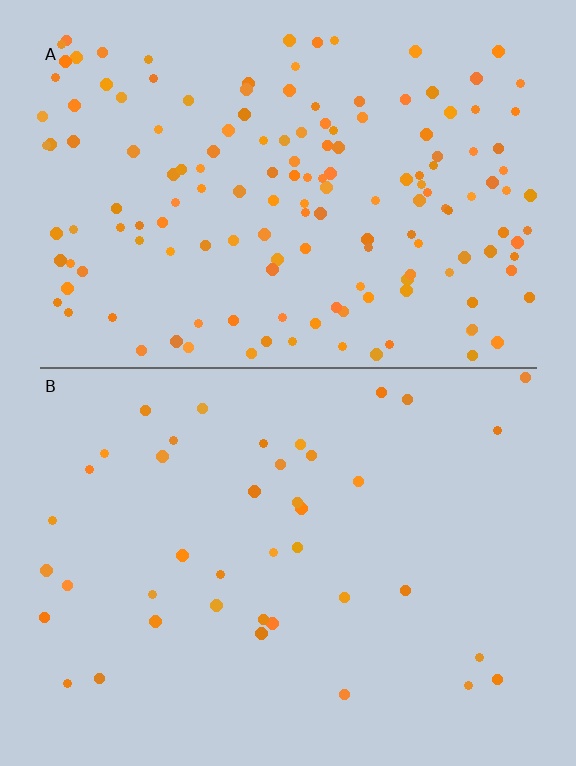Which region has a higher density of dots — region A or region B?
A (the top).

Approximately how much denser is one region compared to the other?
Approximately 3.9× — region A over region B.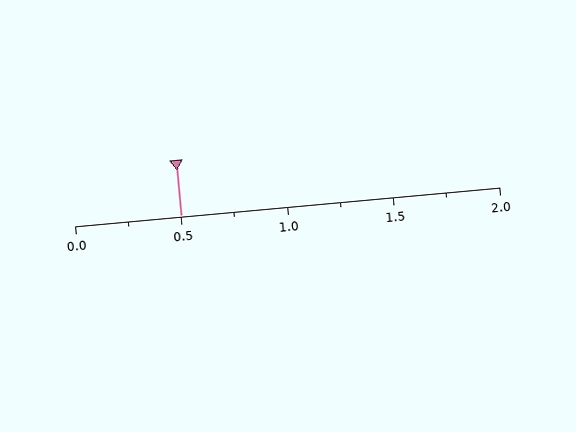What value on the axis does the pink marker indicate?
The marker indicates approximately 0.5.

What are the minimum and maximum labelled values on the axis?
The axis runs from 0.0 to 2.0.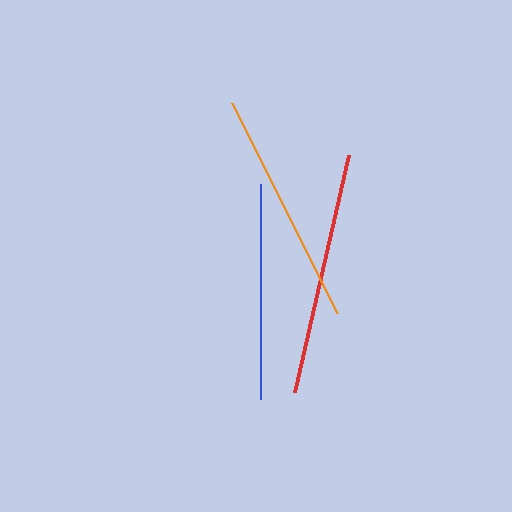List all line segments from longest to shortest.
From longest to shortest: red, orange, blue.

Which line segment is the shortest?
The blue line is the shortest at approximately 215 pixels.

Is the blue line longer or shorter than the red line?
The red line is longer than the blue line.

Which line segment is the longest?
The red line is the longest at approximately 244 pixels.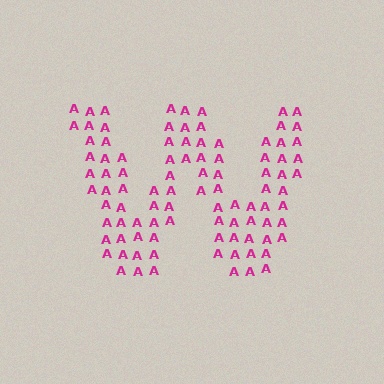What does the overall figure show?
The overall figure shows the letter W.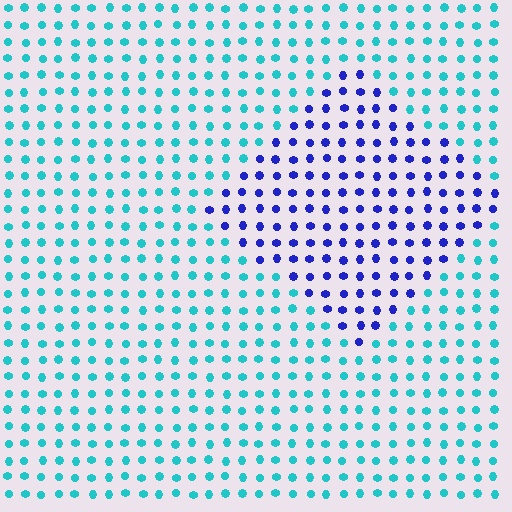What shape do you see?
I see a diamond.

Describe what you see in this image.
The image is filled with small cyan elements in a uniform arrangement. A diamond-shaped region is visible where the elements are tinted to a slightly different hue, forming a subtle color boundary.